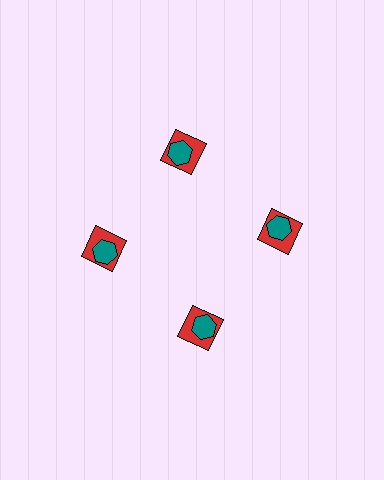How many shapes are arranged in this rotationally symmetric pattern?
There are 8 shapes, arranged in 4 groups of 2.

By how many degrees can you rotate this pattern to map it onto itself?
The pattern maps onto itself every 90 degrees of rotation.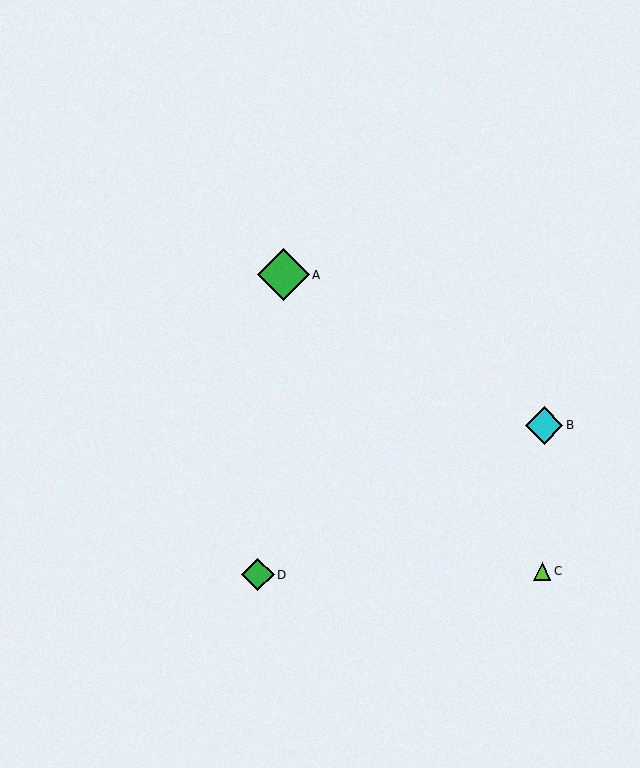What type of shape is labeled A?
Shape A is a green diamond.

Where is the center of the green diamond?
The center of the green diamond is at (258, 575).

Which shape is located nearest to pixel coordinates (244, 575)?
The green diamond (labeled D) at (258, 575) is nearest to that location.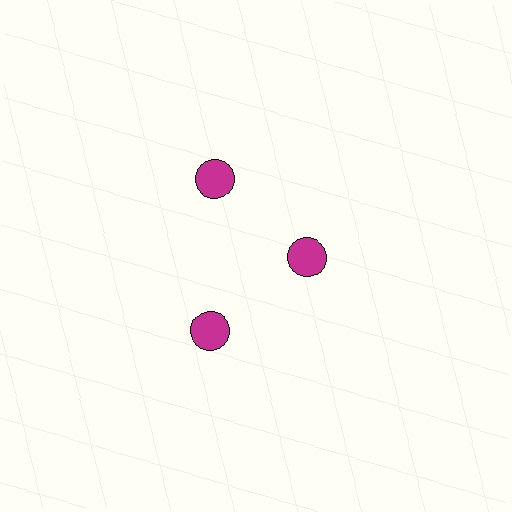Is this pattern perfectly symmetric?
No. The 3 magenta circles are arranged in a ring, but one element near the 3 o'clock position is pulled inward toward the center, breaking the 3-fold rotational symmetry.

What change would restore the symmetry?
The symmetry would be restored by moving it outward, back onto the ring so that all 3 circles sit at equal angles and equal distance from the center.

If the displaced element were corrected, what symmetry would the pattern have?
It would have 3-fold rotational symmetry — the pattern would map onto itself every 120 degrees.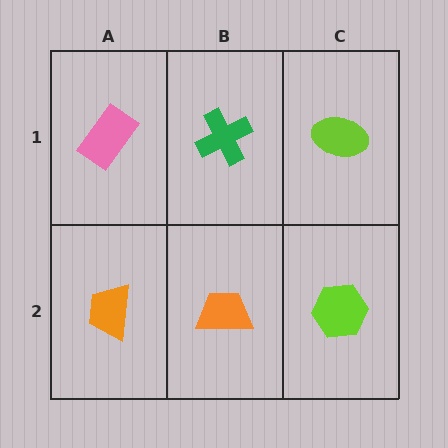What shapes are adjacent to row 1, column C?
A lime hexagon (row 2, column C), a green cross (row 1, column B).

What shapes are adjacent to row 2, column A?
A pink rectangle (row 1, column A), an orange trapezoid (row 2, column B).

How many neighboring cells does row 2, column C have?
2.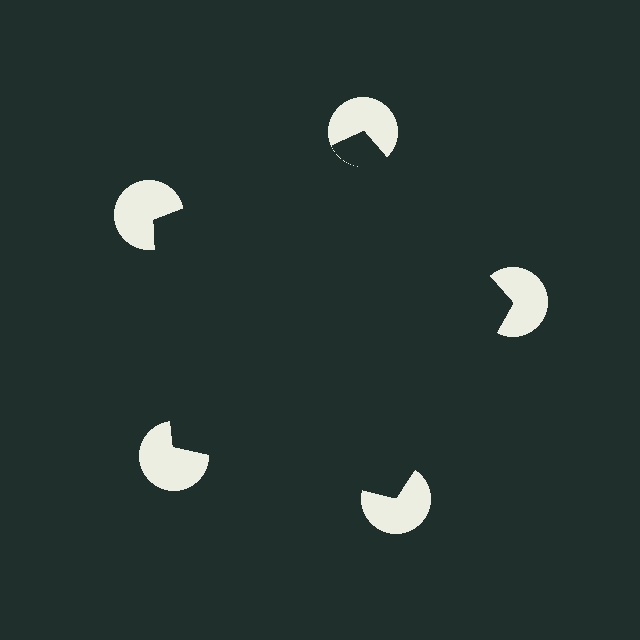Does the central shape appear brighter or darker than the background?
It typically appears slightly darker than the background, even though no actual brightness change is drawn.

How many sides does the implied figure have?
5 sides.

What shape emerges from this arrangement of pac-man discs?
An illusory pentagon — its edges are inferred from the aligned wedge cuts in the pac-man discs, not physically drawn.